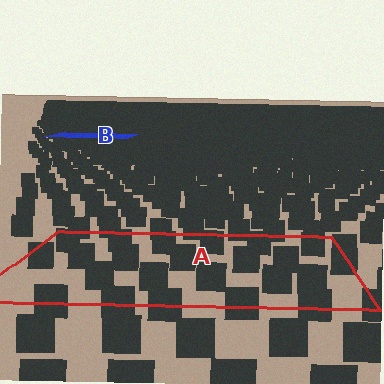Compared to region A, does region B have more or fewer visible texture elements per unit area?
Region B has more texture elements per unit area — they are packed more densely because it is farther away.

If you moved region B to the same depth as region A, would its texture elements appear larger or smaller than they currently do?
They would appear larger. At a closer depth, the same texture elements are projected at a bigger on-screen size.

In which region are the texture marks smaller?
The texture marks are smaller in region B, because it is farther away.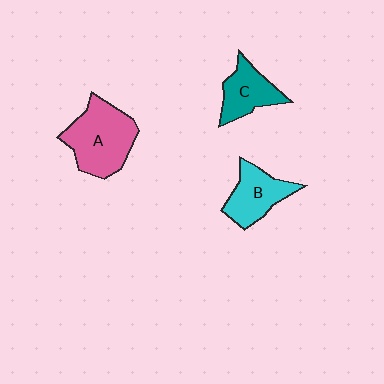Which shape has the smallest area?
Shape C (teal).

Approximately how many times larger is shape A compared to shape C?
Approximately 1.7 times.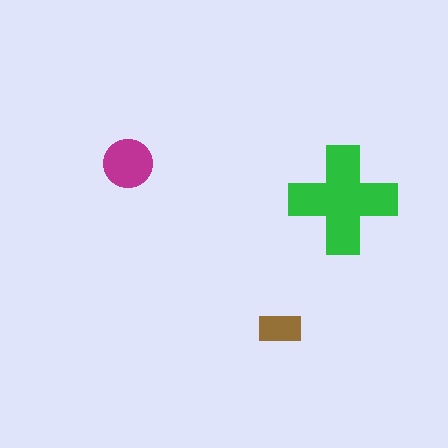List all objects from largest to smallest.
The green cross, the magenta circle, the brown rectangle.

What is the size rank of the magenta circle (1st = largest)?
2nd.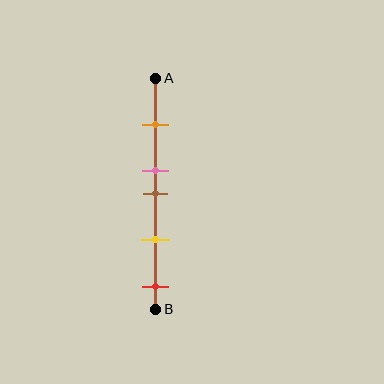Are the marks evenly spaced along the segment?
No, the marks are not evenly spaced.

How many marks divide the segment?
There are 5 marks dividing the segment.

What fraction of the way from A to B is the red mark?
The red mark is approximately 90% (0.9) of the way from A to B.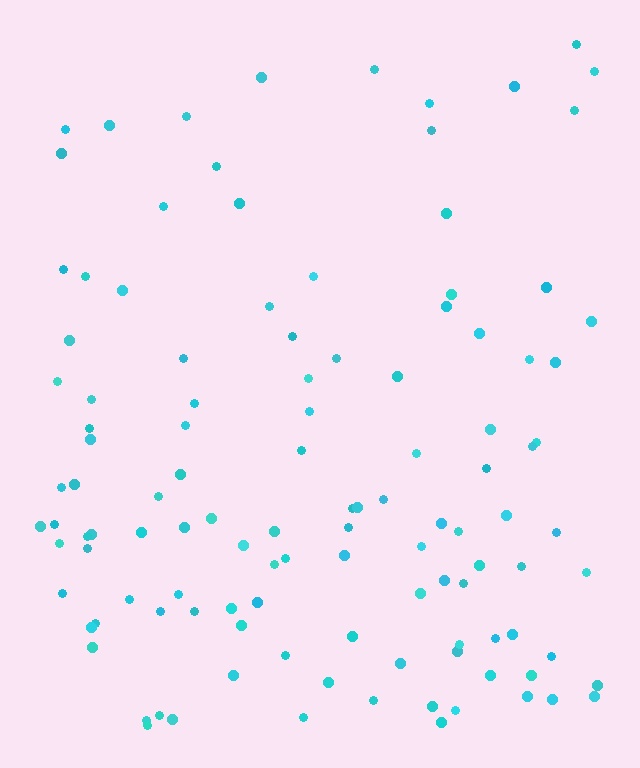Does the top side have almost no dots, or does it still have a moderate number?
Still a moderate number, just noticeably fewer than the bottom.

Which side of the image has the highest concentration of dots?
The bottom.